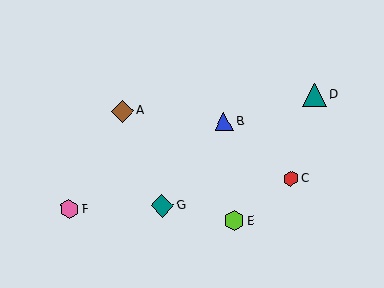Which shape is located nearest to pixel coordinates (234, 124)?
The blue triangle (labeled B) at (224, 122) is nearest to that location.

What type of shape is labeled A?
Shape A is a brown diamond.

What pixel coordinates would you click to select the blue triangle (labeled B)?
Click at (224, 122) to select the blue triangle B.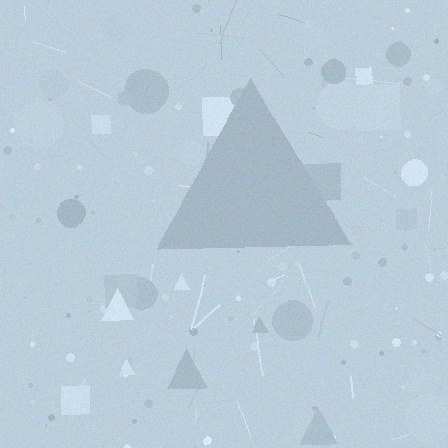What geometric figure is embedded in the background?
A triangle is embedded in the background.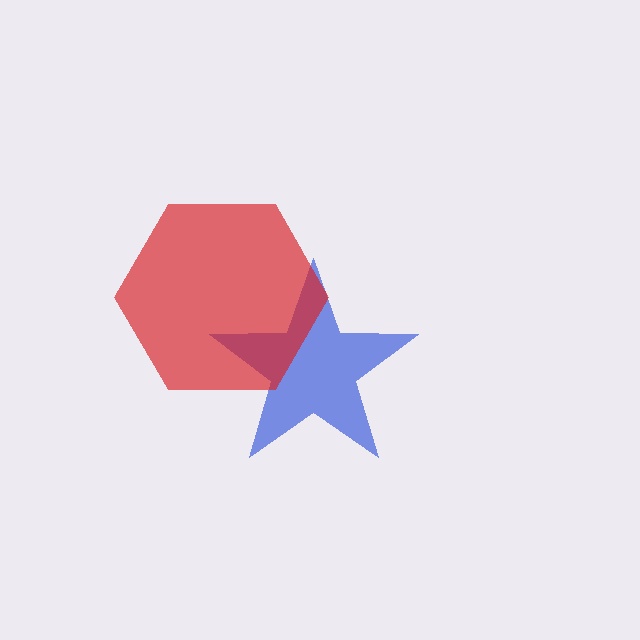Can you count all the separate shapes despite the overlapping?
Yes, there are 2 separate shapes.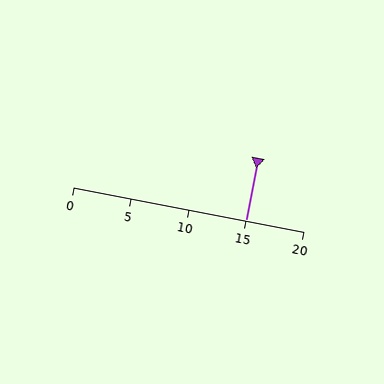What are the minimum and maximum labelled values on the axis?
The axis runs from 0 to 20.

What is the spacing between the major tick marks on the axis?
The major ticks are spaced 5 apart.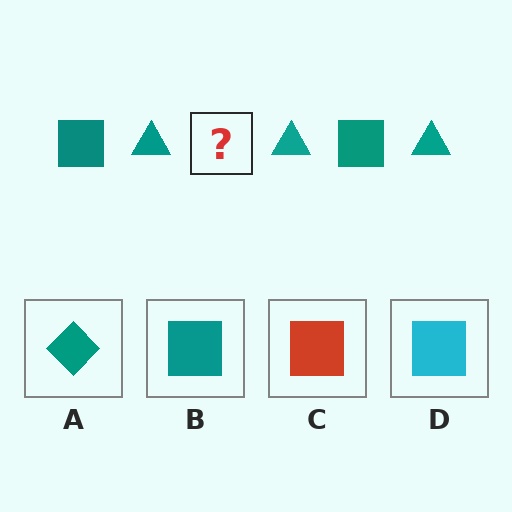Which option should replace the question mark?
Option B.